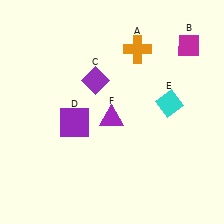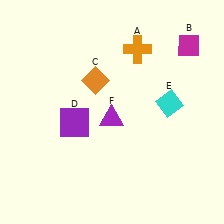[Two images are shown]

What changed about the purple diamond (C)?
In Image 1, C is purple. In Image 2, it changed to orange.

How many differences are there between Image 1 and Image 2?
There is 1 difference between the two images.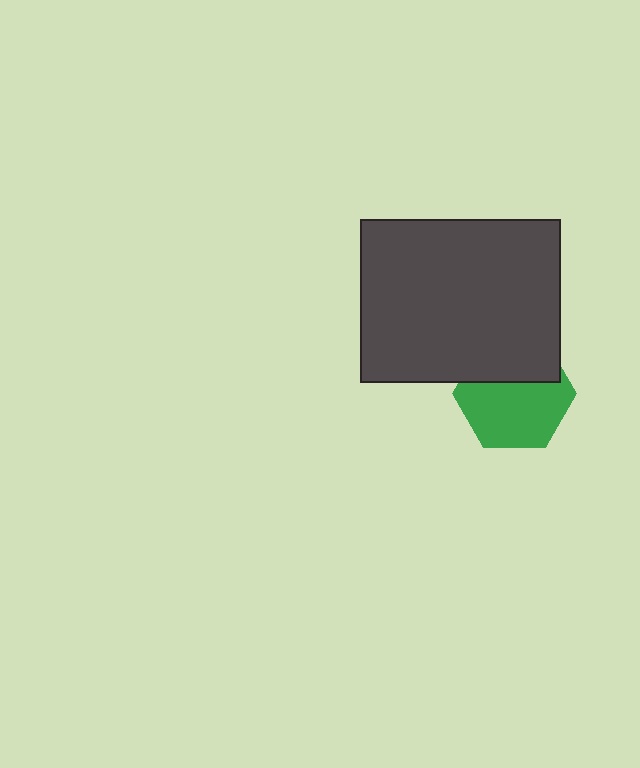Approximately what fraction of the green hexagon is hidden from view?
Roughly 37% of the green hexagon is hidden behind the dark gray rectangle.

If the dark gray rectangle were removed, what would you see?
You would see the complete green hexagon.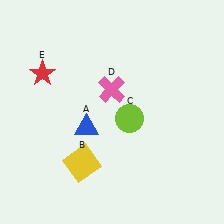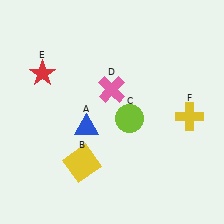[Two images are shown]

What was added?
A yellow cross (F) was added in Image 2.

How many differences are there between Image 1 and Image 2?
There is 1 difference between the two images.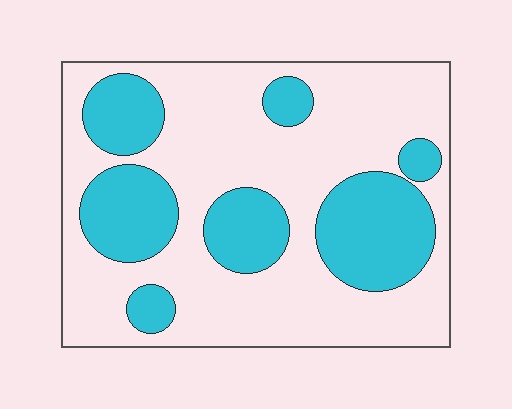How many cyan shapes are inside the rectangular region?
7.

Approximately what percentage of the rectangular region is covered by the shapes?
Approximately 30%.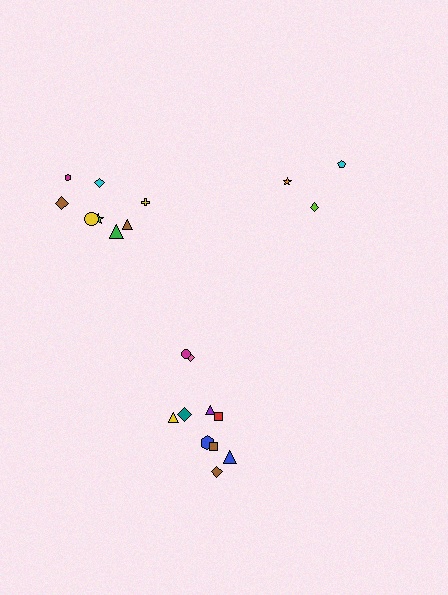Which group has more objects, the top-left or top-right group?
The top-left group.